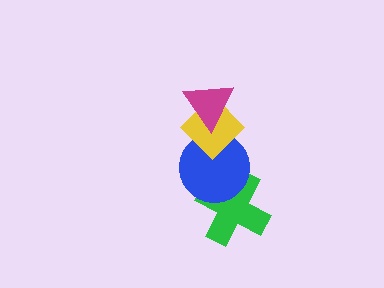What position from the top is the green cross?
The green cross is 4th from the top.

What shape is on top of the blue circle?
The yellow diamond is on top of the blue circle.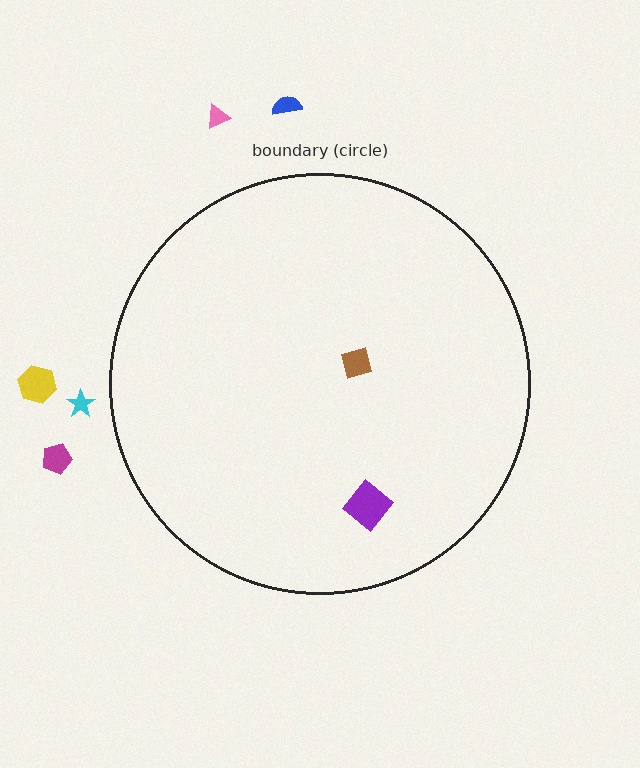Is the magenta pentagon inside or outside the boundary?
Outside.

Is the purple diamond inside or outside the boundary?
Inside.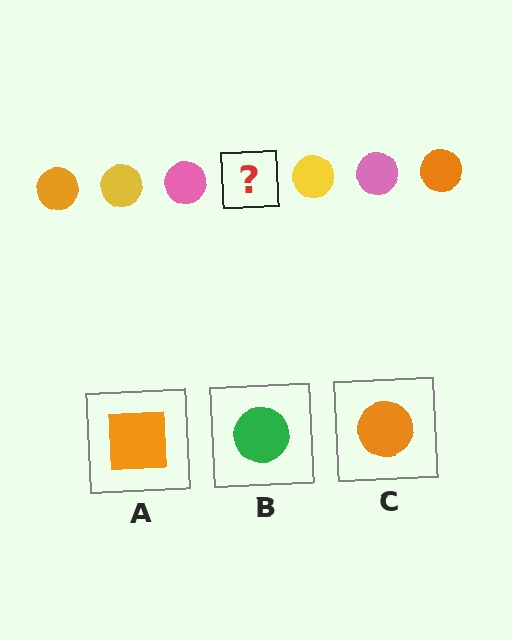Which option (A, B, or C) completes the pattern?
C.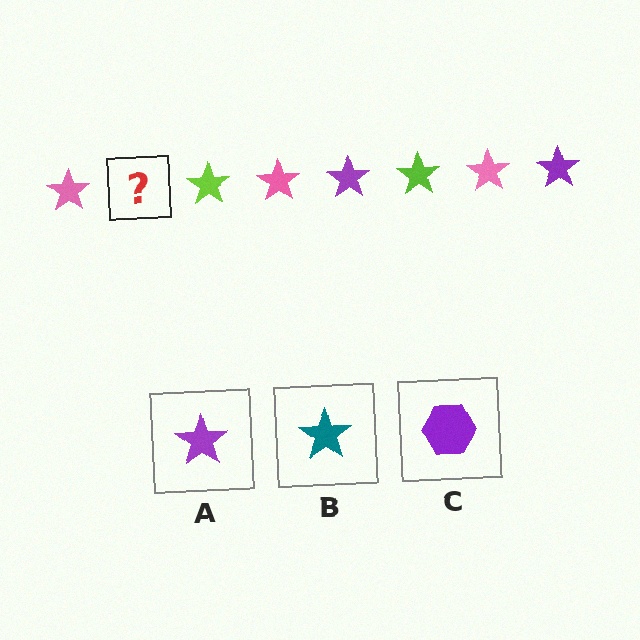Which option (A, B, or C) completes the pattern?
A.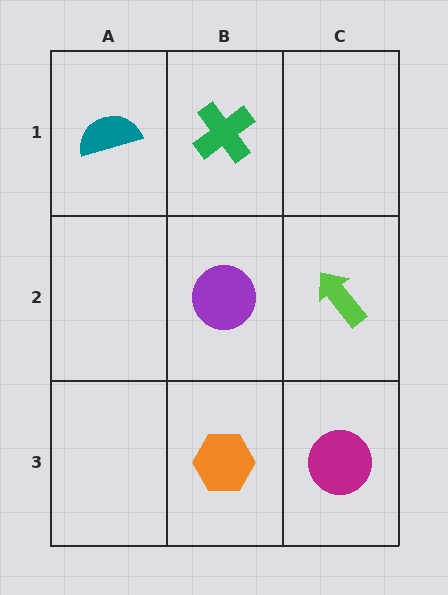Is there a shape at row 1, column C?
No, that cell is empty.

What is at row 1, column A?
A teal semicircle.